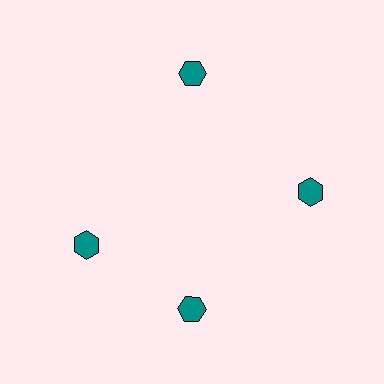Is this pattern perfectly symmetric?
No. The 4 teal hexagons are arranged in a ring, but one element near the 9 o'clock position is rotated out of alignment along the ring, breaking the 4-fold rotational symmetry.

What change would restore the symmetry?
The symmetry would be restored by rotating it back into even spacing with its neighbors so that all 4 hexagons sit at equal angles and equal distance from the center.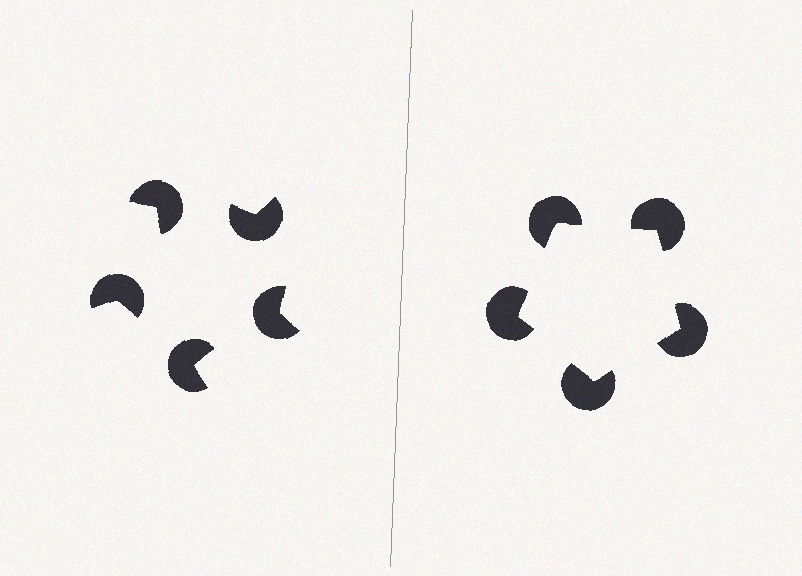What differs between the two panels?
The pac-man discs are positioned identically on both sides; only the wedge orientations differ. On the right they align to a pentagon; on the left they are misaligned.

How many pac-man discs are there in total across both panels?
10 — 5 on each side.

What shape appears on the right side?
An illusory pentagon.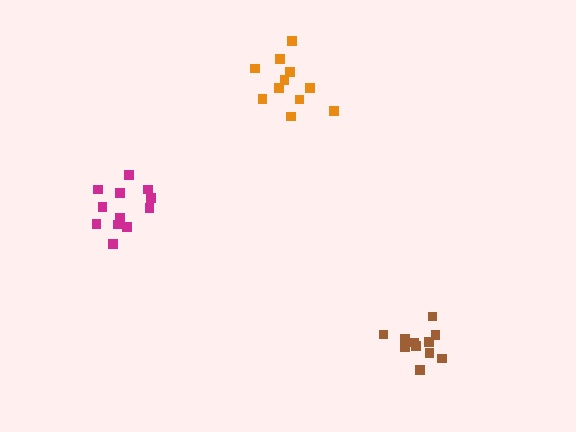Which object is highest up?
The orange cluster is topmost.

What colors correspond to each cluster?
The clusters are colored: orange, magenta, brown.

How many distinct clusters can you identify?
There are 3 distinct clusters.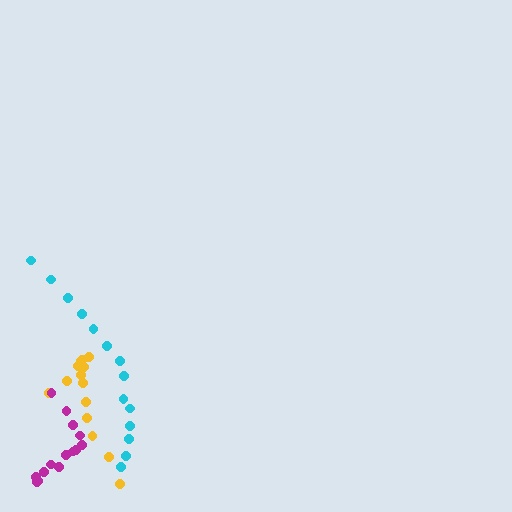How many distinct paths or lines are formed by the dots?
There are 3 distinct paths.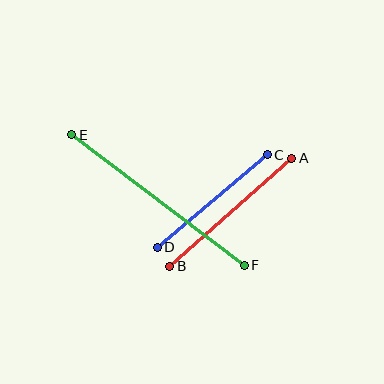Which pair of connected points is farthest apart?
Points E and F are farthest apart.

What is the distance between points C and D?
The distance is approximately 144 pixels.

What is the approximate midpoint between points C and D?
The midpoint is at approximately (212, 201) pixels.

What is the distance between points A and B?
The distance is approximately 163 pixels.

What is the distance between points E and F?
The distance is approximately 216 pixels.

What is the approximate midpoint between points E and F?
The midpoint is at approximately (158, 200) pixels.